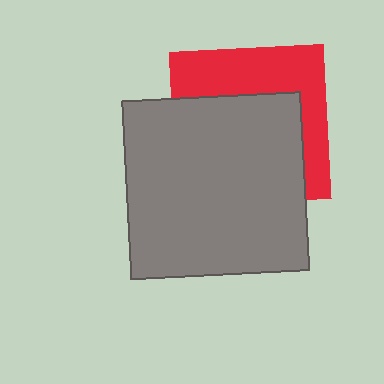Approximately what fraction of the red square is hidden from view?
Roughly 58% of the red square is hidden behind the gray square.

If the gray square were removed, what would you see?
You would see the complete red square.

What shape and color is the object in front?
The object in front is a gray square.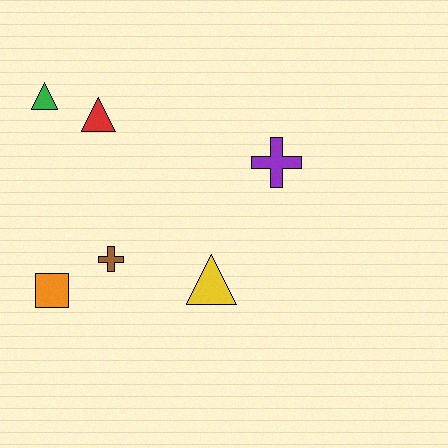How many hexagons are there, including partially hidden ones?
There are no hexagons.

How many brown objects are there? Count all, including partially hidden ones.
There is 1 brown object.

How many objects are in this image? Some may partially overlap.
There are 6 objects.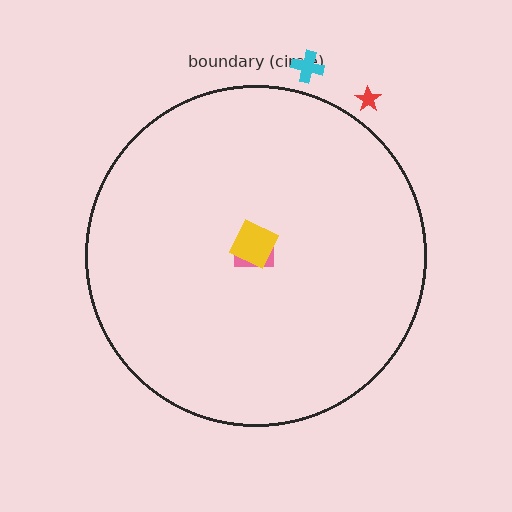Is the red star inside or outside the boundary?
Outside.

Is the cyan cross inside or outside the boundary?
Outside.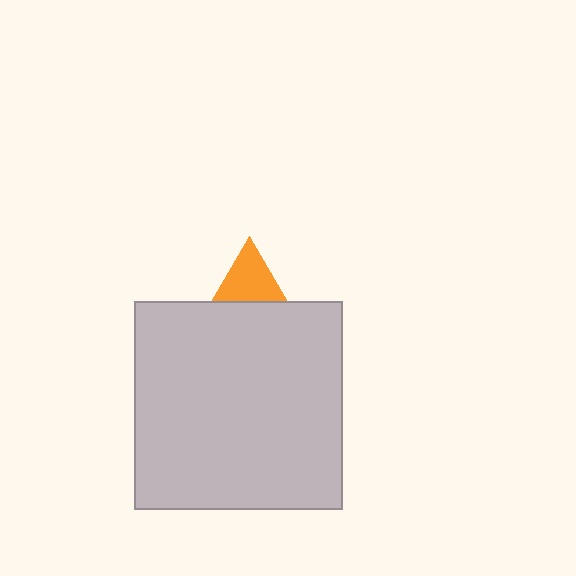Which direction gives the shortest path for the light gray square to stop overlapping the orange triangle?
Moving down gives the shortest separation.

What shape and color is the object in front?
The object in front is a light gray square.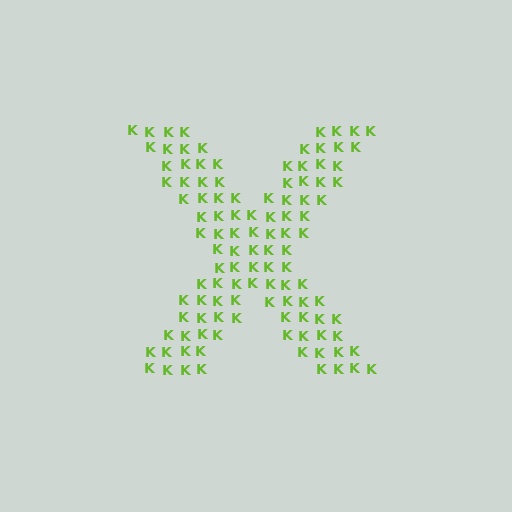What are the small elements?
The small elements are letter K's.